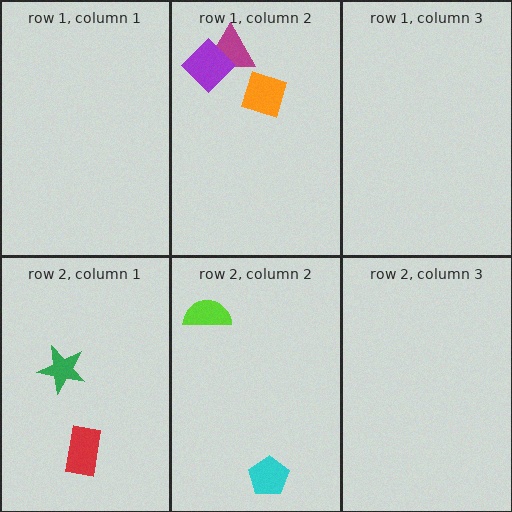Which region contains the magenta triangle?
The row 1, column 2 region.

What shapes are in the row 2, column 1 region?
The red rectangle, the green star.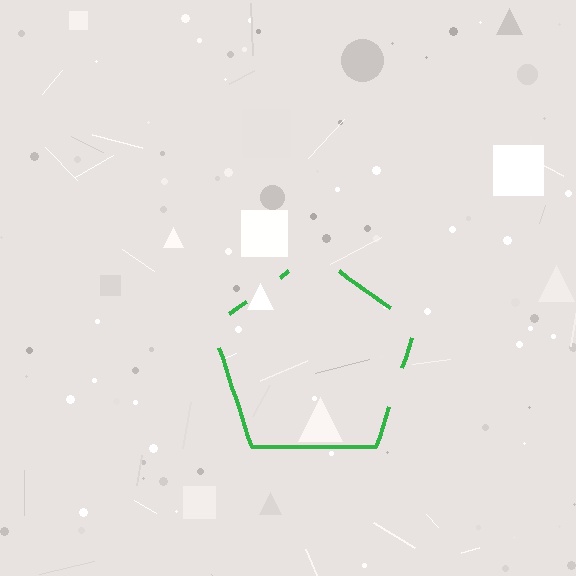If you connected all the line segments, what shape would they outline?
They would outline a pentagon.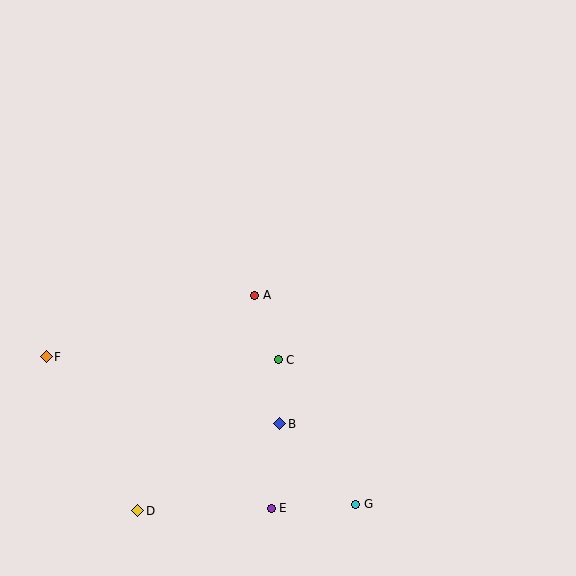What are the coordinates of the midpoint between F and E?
The midpoint between F and E is at (159, 433).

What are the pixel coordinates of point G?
Point G is at (356, 504).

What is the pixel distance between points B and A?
The distance between B and A is 131 pixels.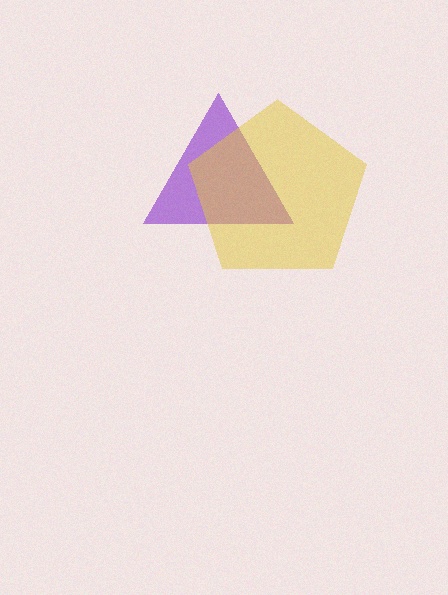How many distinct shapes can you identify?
There are 2 distinct shapes: a purple triangle, a yellow pentagon.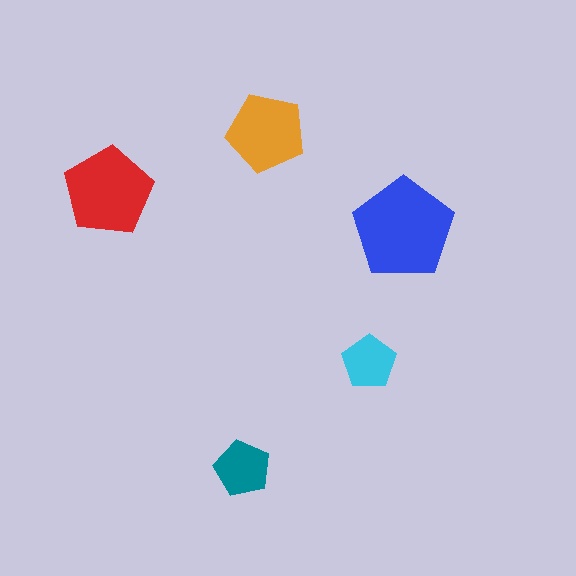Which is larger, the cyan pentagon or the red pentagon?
The red one.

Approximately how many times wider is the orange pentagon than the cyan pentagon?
About 1.5 times wider.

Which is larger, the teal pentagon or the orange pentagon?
The orange one.